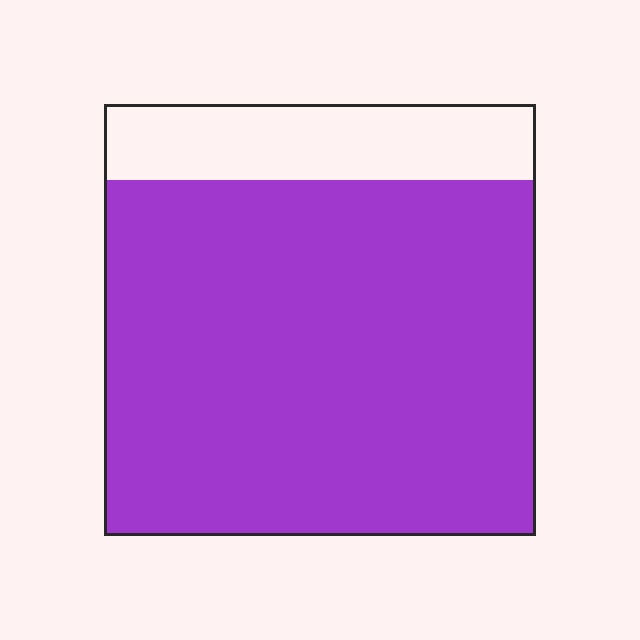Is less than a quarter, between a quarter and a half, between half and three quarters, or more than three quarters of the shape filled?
More than three quarters.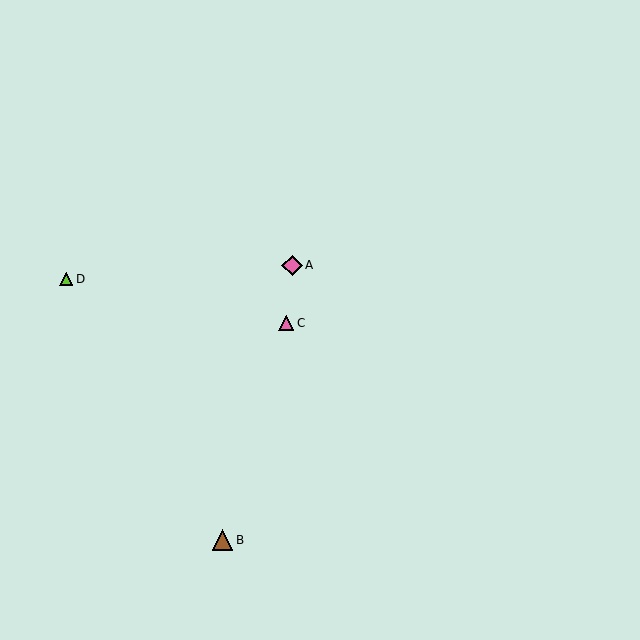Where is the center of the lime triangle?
The center of the lime triangle is at (66, 279).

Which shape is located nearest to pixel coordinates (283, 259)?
The pink diamond (labeled A) at (292, 265) is nearest to that location.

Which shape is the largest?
The brown triangle (labeled B) is the largest.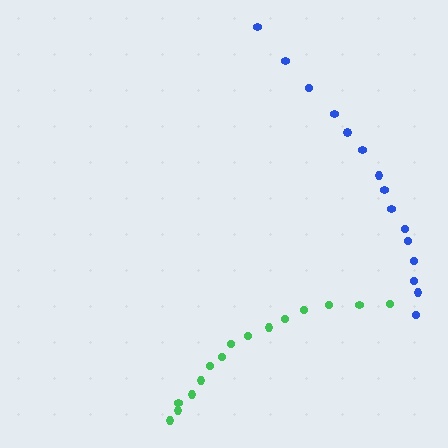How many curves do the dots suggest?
There are 2 distinct paths.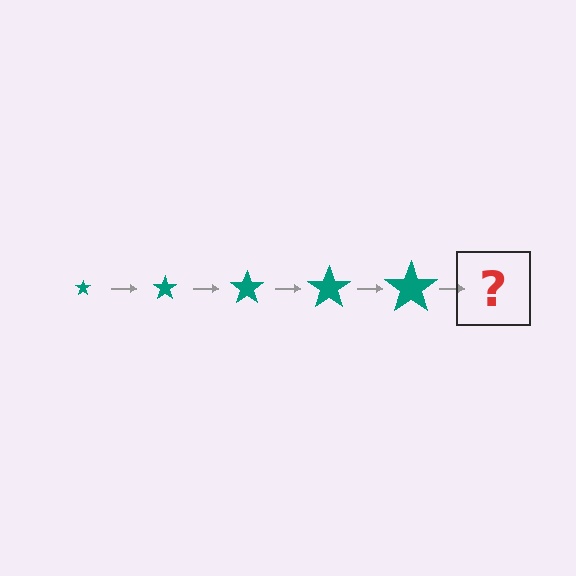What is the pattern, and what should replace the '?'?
The pattern is that the star gets progressively larger each step. The '?' should be a teal star, larger than the previous one.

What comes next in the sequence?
The next element should be a teal star, larger than the previous one.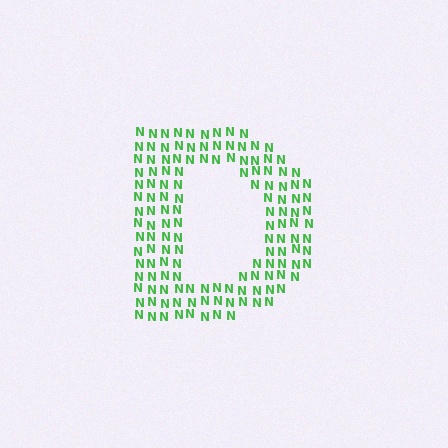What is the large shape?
The large shape is the letter D.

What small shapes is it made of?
It is made of small letter N's.